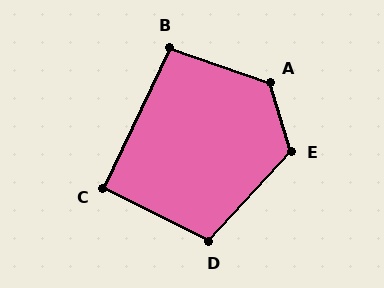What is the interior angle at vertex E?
Approximately 121 degrees (obtuse).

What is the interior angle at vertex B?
Approximately 96 degrees (obtuse).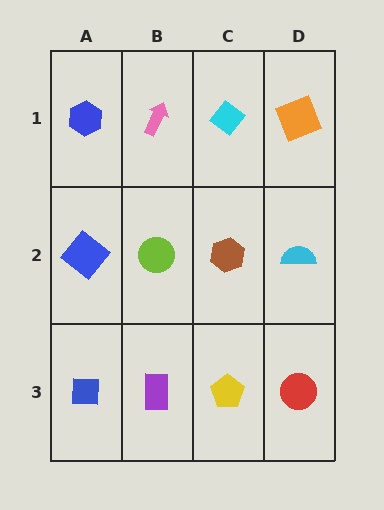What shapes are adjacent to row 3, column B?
A lime circle (row 2, column B), a blue square (row 3, column A), a yellow pentagon (row 3, column C).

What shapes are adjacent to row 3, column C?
A brown hexagon (row 2, column C), a purple rectangle (row 3, column B), a red circle (row 3, column D).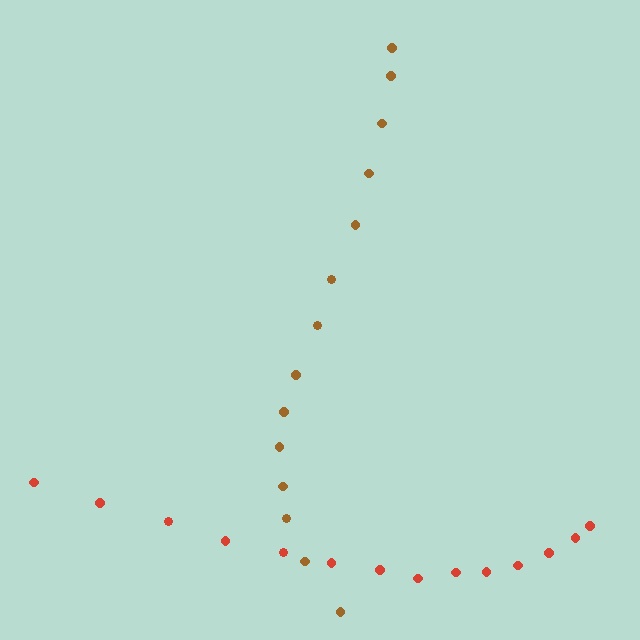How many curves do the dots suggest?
There are 2 distinct paths.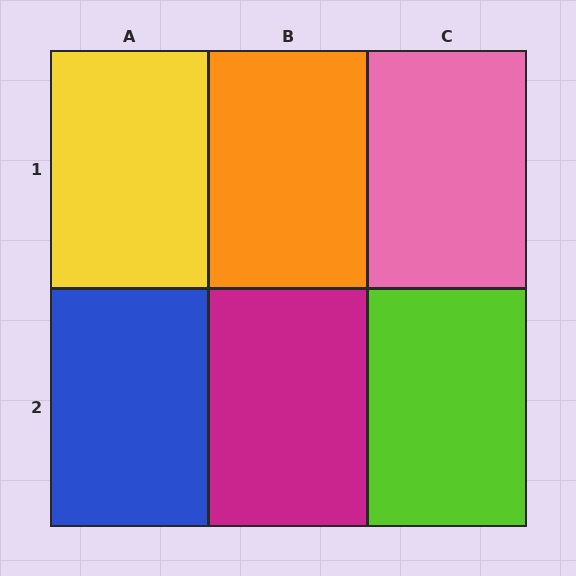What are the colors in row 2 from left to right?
Blue, magenta, lime.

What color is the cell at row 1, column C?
Pink.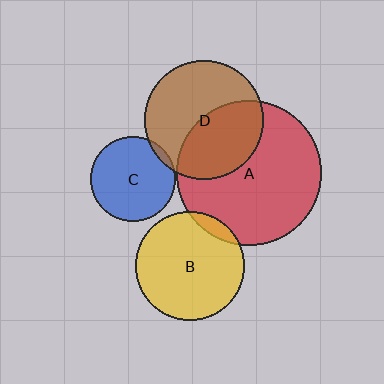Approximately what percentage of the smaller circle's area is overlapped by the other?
Approximately 10%.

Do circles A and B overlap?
Yes.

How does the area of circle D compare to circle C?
Approximately 2.0 times.